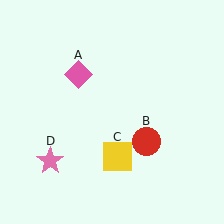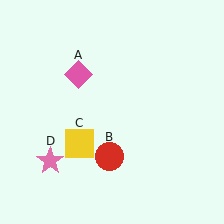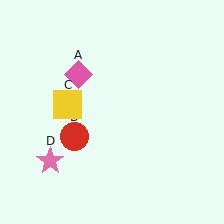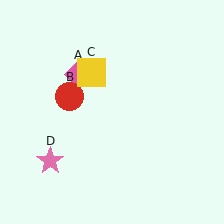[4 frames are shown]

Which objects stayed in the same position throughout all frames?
Pink diamond (object A) and pink star (object D) remained stationary.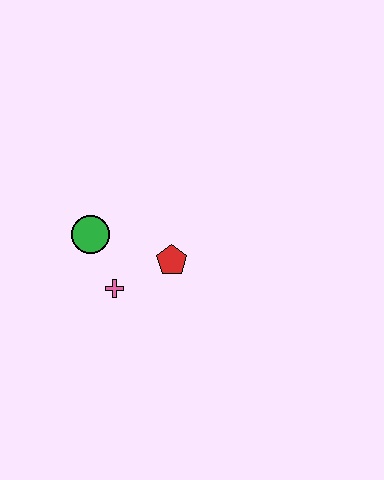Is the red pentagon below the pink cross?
No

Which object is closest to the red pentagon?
The pink cross is closest to the red pentagon.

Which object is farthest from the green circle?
The red pentagon is farthest from the green circle.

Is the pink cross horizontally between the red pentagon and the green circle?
Yes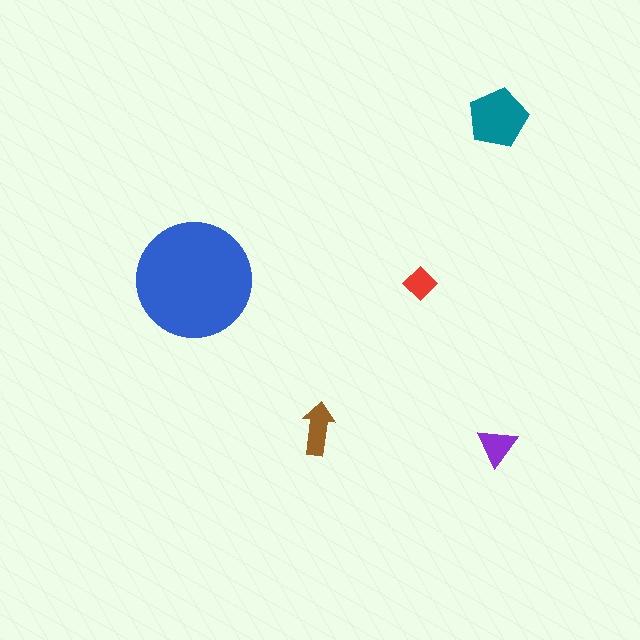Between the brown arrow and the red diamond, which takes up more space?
The brown arrow.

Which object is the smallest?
The red diamond.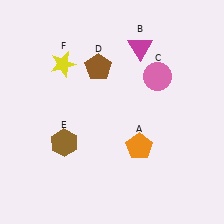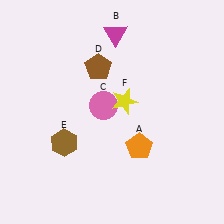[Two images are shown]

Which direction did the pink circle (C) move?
The pink circle (C) moved left.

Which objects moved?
The objects that moved are: the magenta triangle (B), the pink circle (C), the yellow star (F).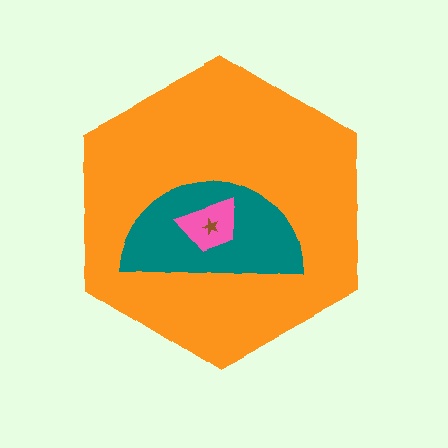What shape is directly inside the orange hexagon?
The teal semicircle.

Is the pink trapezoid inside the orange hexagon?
Yes.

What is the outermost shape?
The orange hexagon.